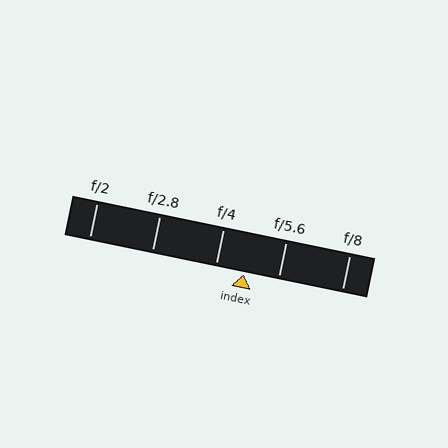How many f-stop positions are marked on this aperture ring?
There are 5 f-stop positions marked.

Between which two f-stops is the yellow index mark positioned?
The index mark is between f/4 and f/5.6.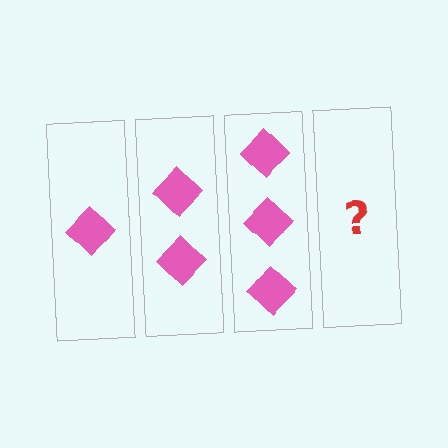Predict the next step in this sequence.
The next step is 4 diamonds.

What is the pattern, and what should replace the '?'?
The pattern is that each step adds one more diamond. The '?' should be 4 diamonds.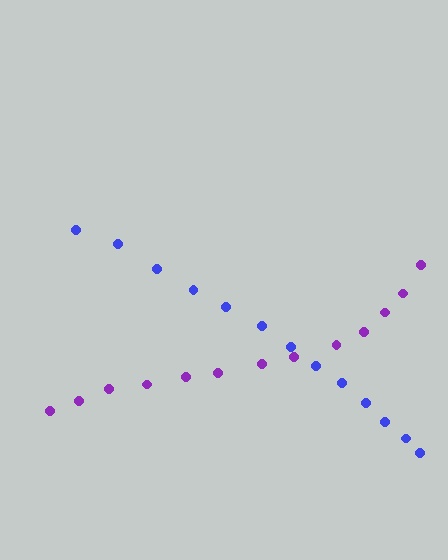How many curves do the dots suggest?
There are 2 distinct paths.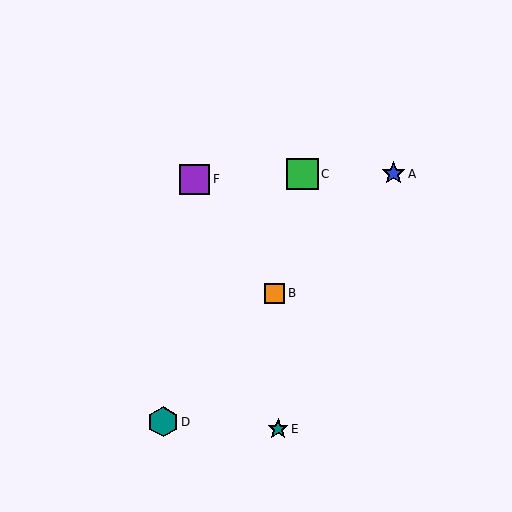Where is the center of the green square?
The center of the green square is at (303, 174).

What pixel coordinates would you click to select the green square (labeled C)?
Click at (303, 174) to select the green square C.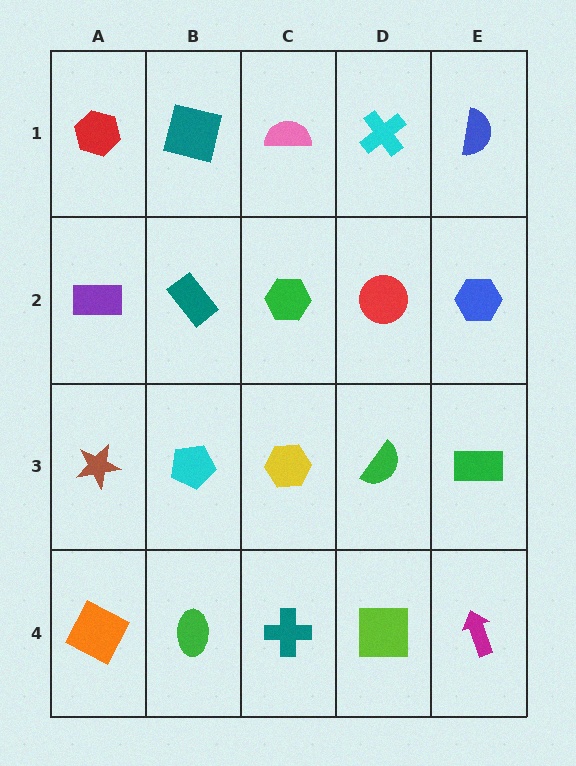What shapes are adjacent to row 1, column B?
A teal rectangle (row 2, column B), a red hexagon (row 1, column A), a pink semicircle (row 1, column C).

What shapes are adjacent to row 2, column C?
A pink semicircle (row 1, column C), a yellow hexagon (row 3, column C), a teal rectangle (row 2, column B), a red circle (row 2, column D).